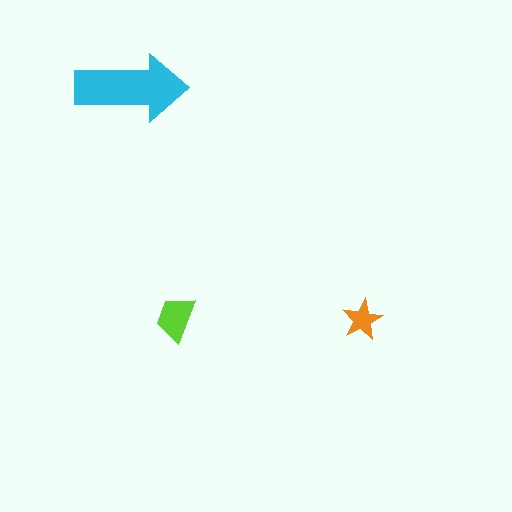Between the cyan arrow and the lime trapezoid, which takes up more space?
The cyan arrow.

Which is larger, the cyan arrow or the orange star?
The cyan arrow.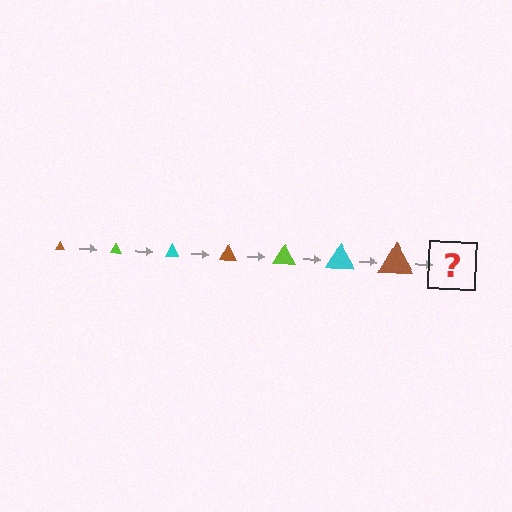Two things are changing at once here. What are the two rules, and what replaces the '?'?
The two rules are that the triangle grows larger each step and the color cycles through brown, lime, and cyan. The '?' should be a lime triangle, larger than the previous one.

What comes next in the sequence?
The next element should be a lime triangle, larger than the previous one.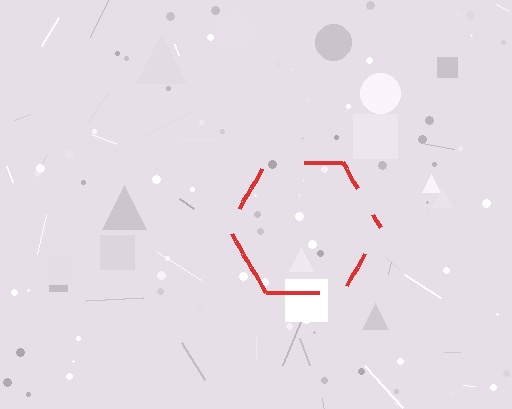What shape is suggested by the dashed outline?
The dashed outline suggests a hexagon.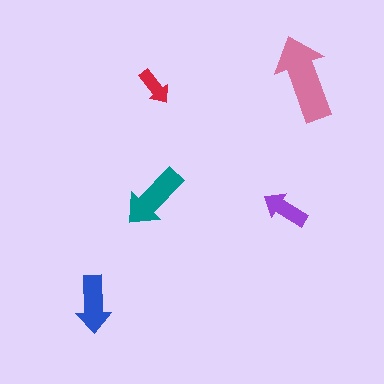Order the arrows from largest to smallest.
the pink one, the teal one, the blue one, the purple one, the red one.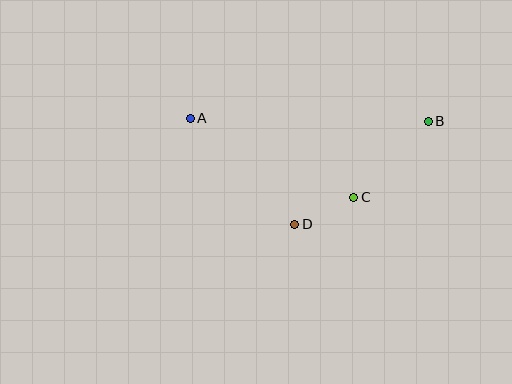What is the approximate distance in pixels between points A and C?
The distance between A and C is approximately 182 pixels.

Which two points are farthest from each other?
Points A and B are farthest from each other.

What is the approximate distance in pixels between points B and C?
The distance between B and C is approximately 106 pixels.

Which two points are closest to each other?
Points C and D are closest to each other.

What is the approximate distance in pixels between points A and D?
The distance between A and D is approximately 149 pixels.